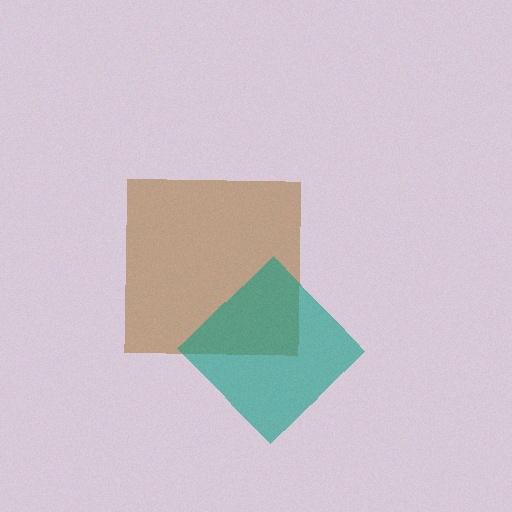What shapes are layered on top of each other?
The layered shapes are: a brown square, a teal diamond.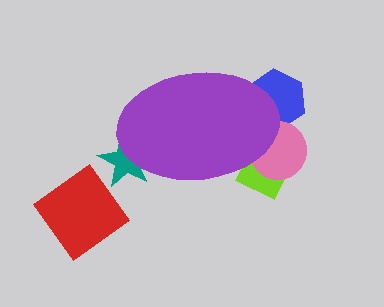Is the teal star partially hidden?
Yes, the teal star is partially hidden behind the purple ellipse.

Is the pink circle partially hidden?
Yes, the pink circle is partially hidden behind the purple ellipse.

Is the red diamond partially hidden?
No, the red diamond is fully visible.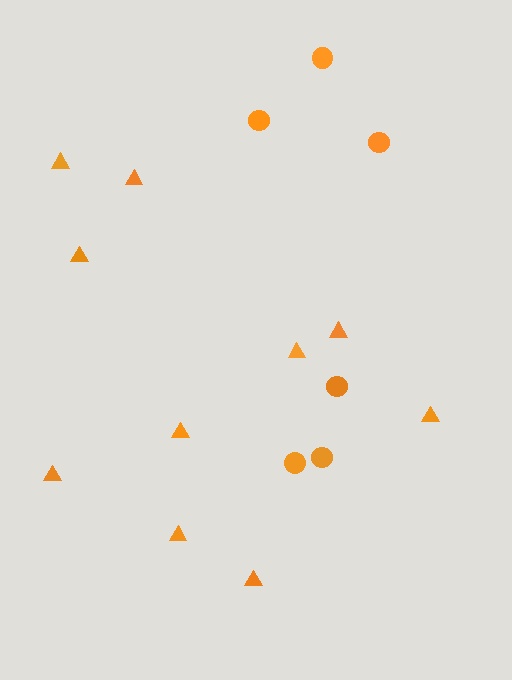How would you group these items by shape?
There are 2 groups: one group of triangles (10) and one group of circles (6).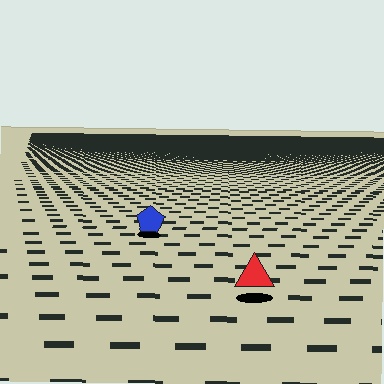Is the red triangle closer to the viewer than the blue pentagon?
Yes. The red triangle is closer — you can tell from the texture gradient: the ground texture is coarser near it.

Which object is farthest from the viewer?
The blue pentagon is farthest from the viewer. It appears smaller and the ground texture around it is denser.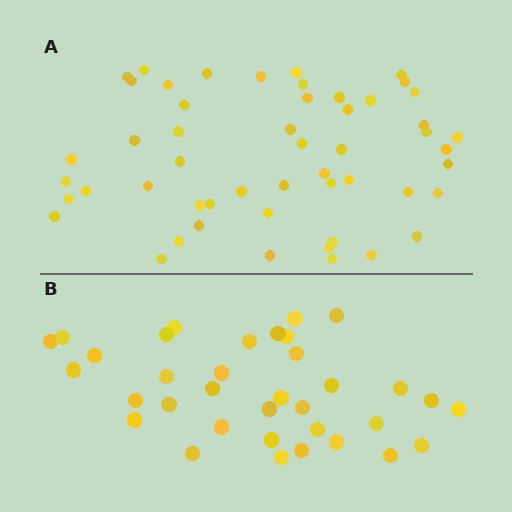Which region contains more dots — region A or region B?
Region A (the top region) has more dots.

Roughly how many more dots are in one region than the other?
Region A has approximately 15 more dots than region B.